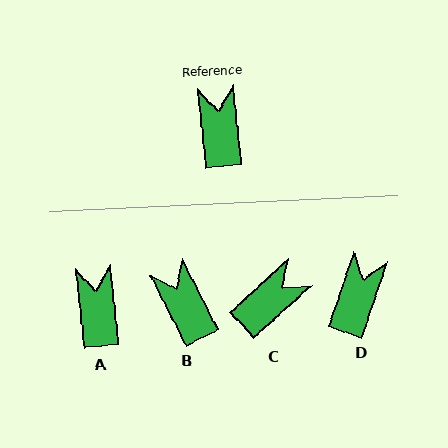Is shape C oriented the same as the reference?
No, it is off by about 54 degrees.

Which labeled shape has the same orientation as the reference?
A.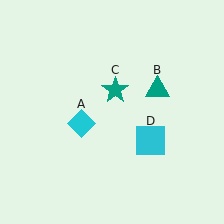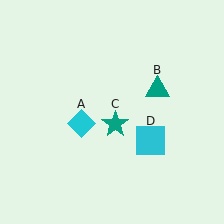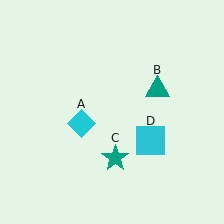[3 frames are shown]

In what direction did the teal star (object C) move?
The teal star (object C) moved down.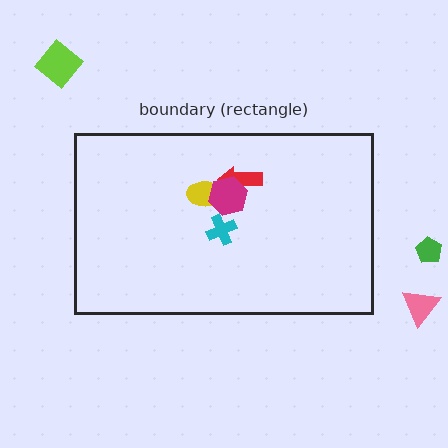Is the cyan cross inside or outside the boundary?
Inside.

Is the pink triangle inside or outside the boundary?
Outside.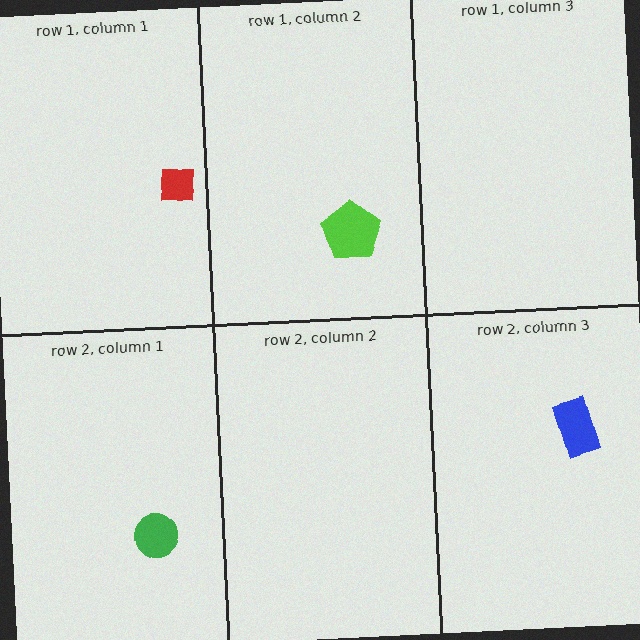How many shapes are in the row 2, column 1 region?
1.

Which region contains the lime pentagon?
The row 1, column 2 region.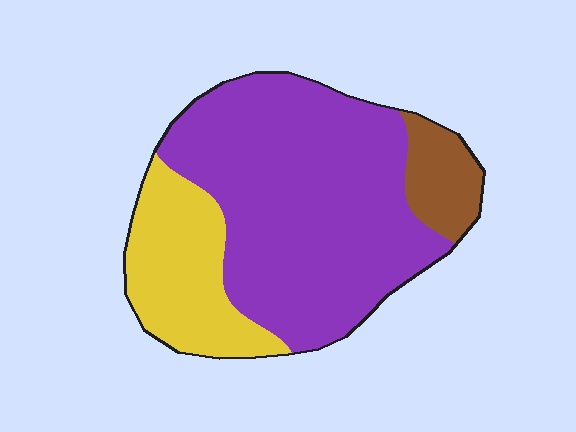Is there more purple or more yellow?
Purple.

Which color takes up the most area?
Purple, at roughly 65%.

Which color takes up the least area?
Brown, at roughly 10%.